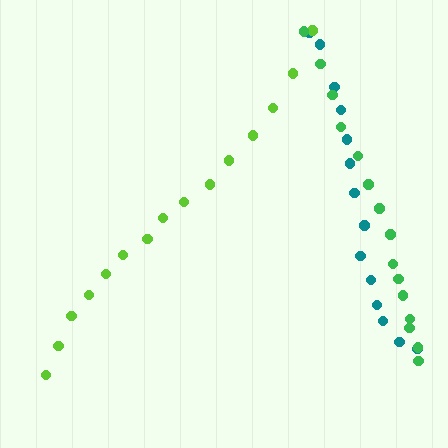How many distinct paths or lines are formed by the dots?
There are 3 distinct paths.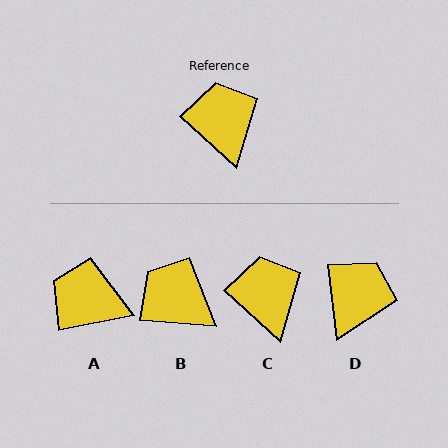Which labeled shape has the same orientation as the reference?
C.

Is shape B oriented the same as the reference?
No, it is off by about 38 degrees.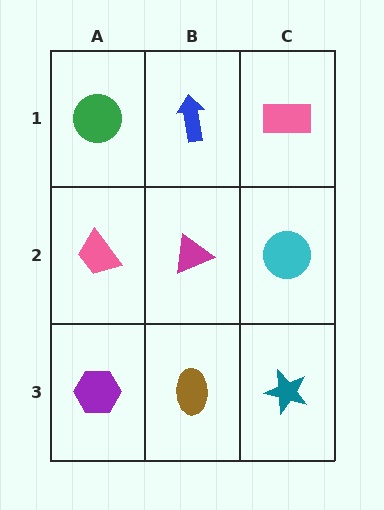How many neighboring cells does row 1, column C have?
2.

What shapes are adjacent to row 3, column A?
A pink trapezoid (row 2, column A), a brown ellipse (row 3, column B).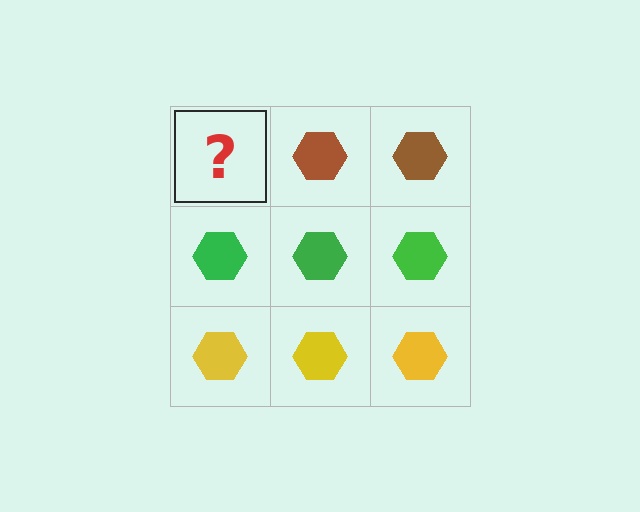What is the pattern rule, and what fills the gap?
The rule is that each row has a consistent color. The gap should be filled with a brown hexagon.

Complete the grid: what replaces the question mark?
The question mark should be replaced with a brown hexagon.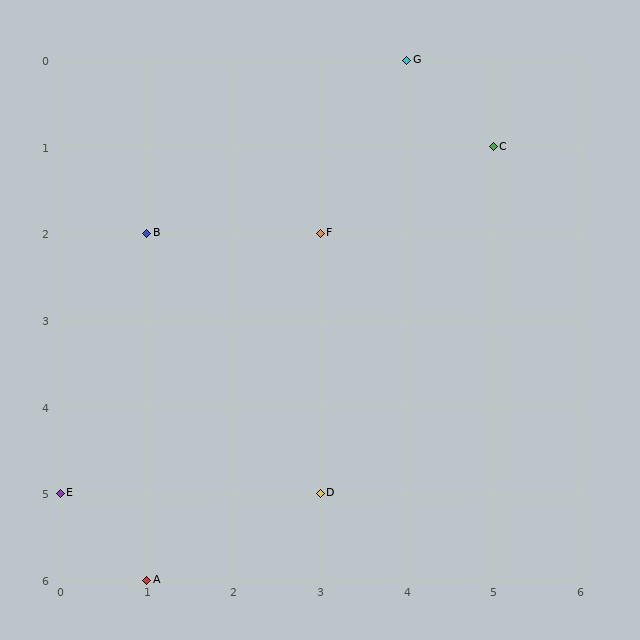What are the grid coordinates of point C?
Point C is at grid coordinates (5, 1).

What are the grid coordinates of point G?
Point G is at grid coordinates (4, 0).